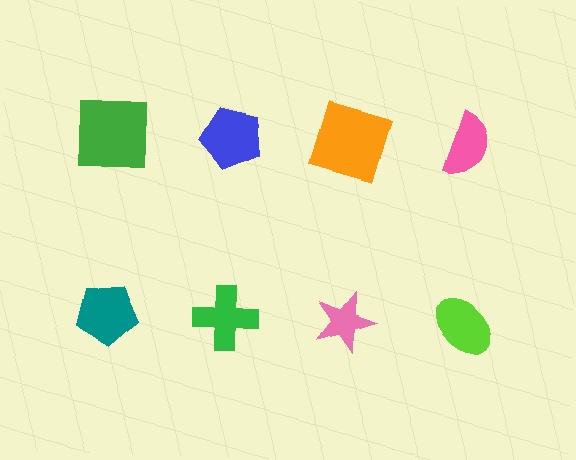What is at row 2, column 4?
A lime ellipse.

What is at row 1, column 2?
A blue pentagon.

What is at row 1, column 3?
An orange square.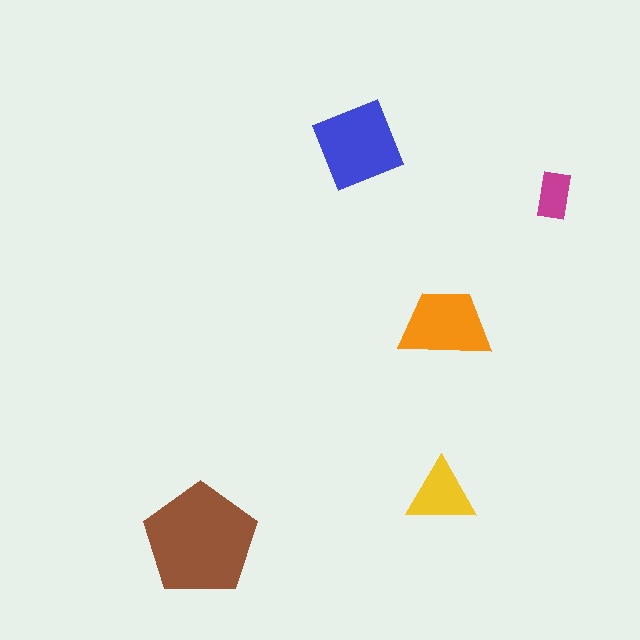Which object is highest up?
The blue square is topmost.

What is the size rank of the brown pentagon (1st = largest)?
1st.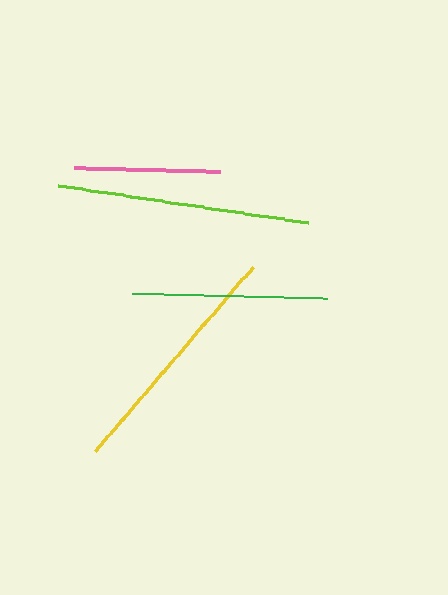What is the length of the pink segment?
The pink segment is approximately 146 pixels long.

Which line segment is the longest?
The lime line is the longest at approximately 252 pixels.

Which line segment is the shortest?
The pink line is the shortest at approximately 146 pixels.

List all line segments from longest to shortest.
From longest to shortest: lime, yellow, green, pink.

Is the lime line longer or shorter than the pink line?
The lime line is longer than the pink line.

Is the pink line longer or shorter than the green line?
The green line is longer than the pink line.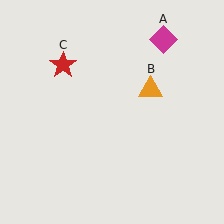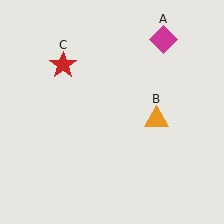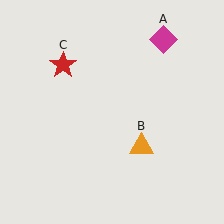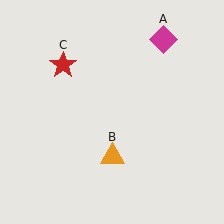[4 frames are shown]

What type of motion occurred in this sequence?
The orange triangle (object B) rotated clockwise around the center of the scene.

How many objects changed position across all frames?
1 object changed position: orange triangle (object B).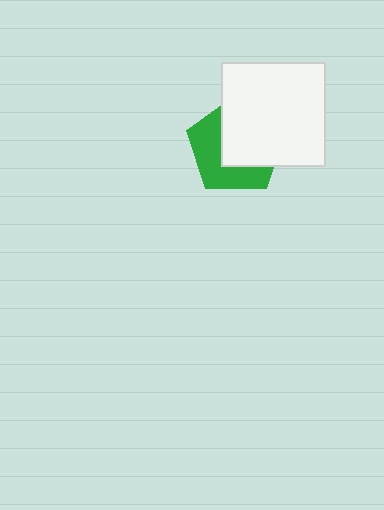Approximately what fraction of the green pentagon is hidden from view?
Roughly 54% of the green pentagon is hidden behind the white square.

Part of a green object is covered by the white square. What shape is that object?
It is a pentagon.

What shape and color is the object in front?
The object in front is a white square.